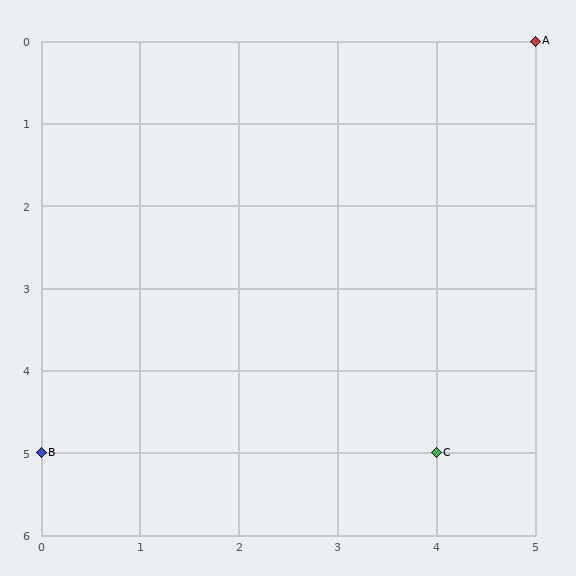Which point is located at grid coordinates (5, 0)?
Point A is at (5, 0).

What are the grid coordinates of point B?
Point B is at grid coordinates (0, 5).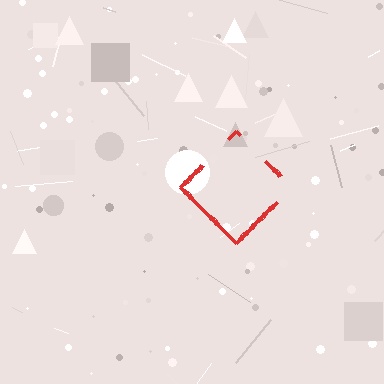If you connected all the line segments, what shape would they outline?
They would outline a diamond.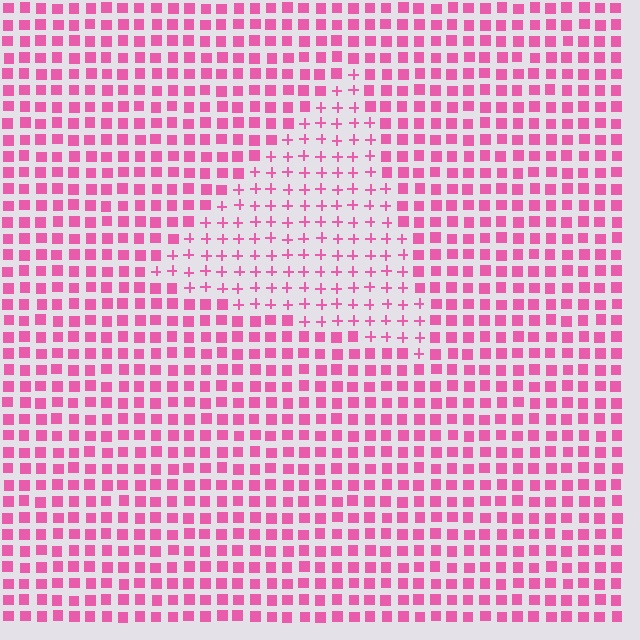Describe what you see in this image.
The image is filled with small pink elements arranged in a uniform grid. A triangle-shaped region contains plus signs, while the surrounding area contains squares. The boundary is defined purely by the change in element shape.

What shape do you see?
I see a triangle.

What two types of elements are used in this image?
The image uses plus signs inside the triangle region and squares outside it.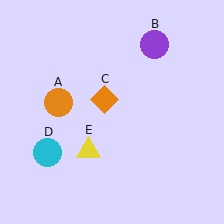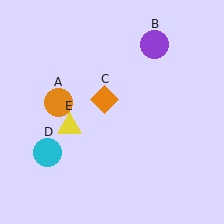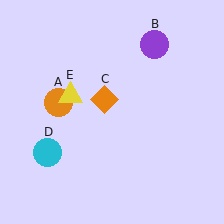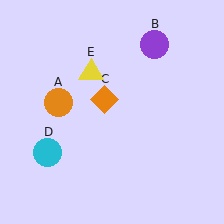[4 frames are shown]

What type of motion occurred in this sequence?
The yellow triangle (object E) rotated clockwise around the center of the scene.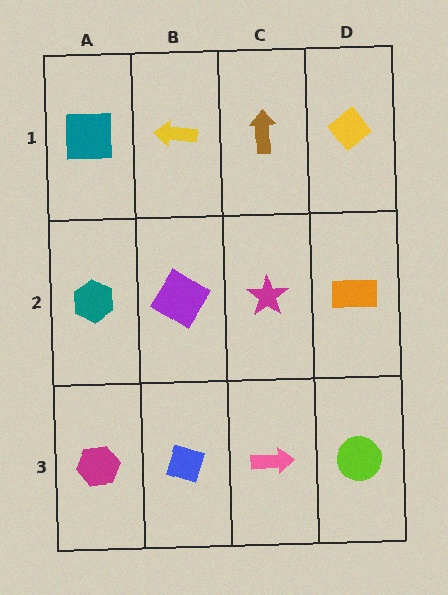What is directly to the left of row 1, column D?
A brown arrow.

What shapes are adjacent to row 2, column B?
A yellow arrow (row 1, column B), a blue diamond (row 3, column B), a teal hexagon (row 2, column A), a magenta star (row 2, column C).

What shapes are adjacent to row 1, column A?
A teal hexagon (row 2, column A), a yellow arrow (row 1, column B).